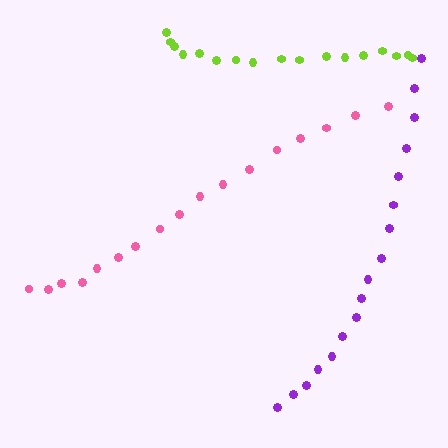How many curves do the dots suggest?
There are 3 distinct paths.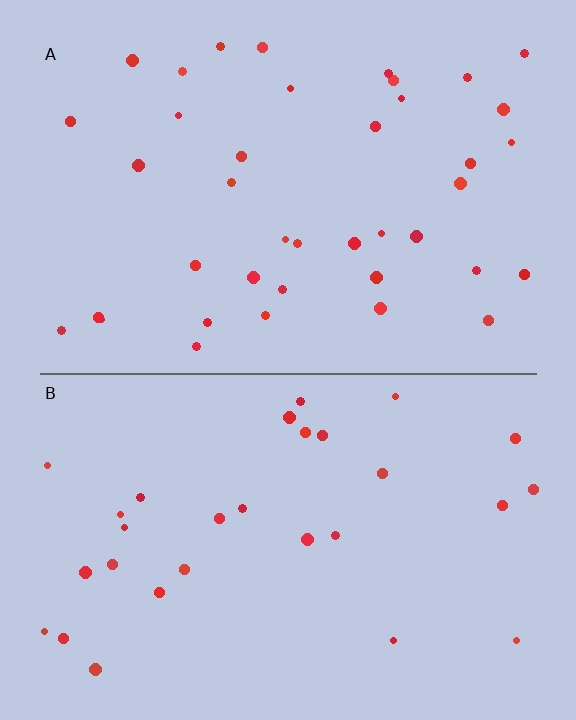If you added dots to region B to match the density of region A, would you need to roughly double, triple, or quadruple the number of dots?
Approximately double.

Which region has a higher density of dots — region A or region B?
A (the top).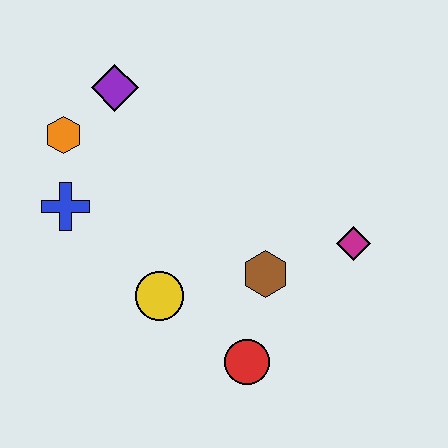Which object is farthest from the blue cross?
The magenta diamond is farthest from the blue cross.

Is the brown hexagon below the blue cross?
Yes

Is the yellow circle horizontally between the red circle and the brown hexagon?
No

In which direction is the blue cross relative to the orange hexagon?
The blue cross is below the orange hexagon.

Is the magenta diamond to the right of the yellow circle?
Yes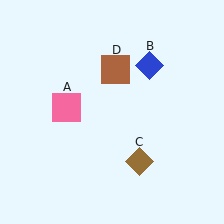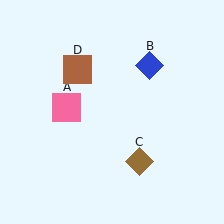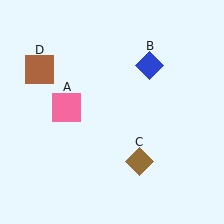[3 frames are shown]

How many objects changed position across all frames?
1 object changed position: brown square (object D).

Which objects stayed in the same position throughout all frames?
Pink square (object A) and blue diamond (object B) and brown diamond (object C) remained stationary.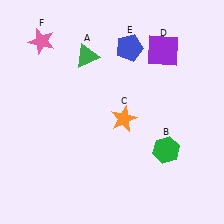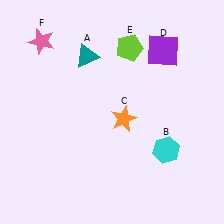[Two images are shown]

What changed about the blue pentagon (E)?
In Image 1, E is blue. In Image 2, it changed to lime.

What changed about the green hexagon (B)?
In Image 1, B is green. In Image 2, it changed to cyan.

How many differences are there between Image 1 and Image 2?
There are 3 differences between the two images.